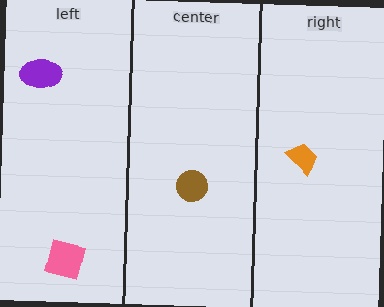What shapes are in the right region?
The orange trapezoid.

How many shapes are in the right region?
1.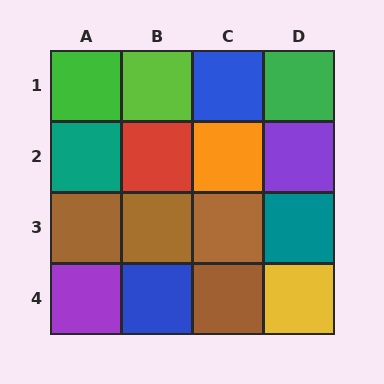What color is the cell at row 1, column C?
Blue.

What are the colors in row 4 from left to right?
Purple, blue, brown, yellow.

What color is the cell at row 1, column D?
Green.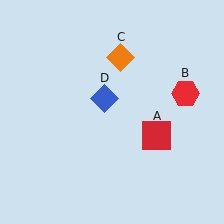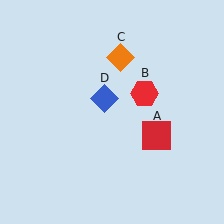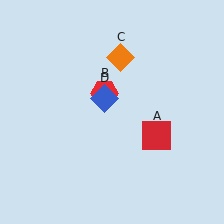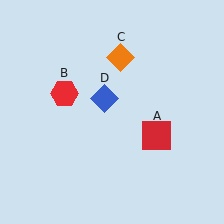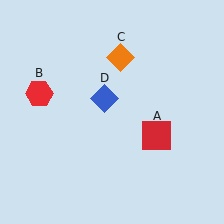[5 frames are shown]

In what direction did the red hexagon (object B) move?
The red hexagon (object B) moved left.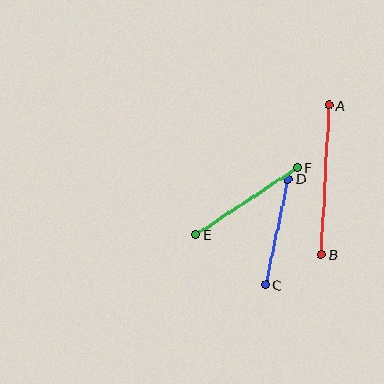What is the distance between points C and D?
The distance is approximately 108 pixels.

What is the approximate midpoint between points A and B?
The midpoint is at approximately (325, 180) pixels.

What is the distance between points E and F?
The distance is approximately 121 pixels.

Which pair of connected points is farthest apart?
Points A and B are farthest apart.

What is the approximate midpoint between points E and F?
The midpoint is at approximately (247, 201) pixels.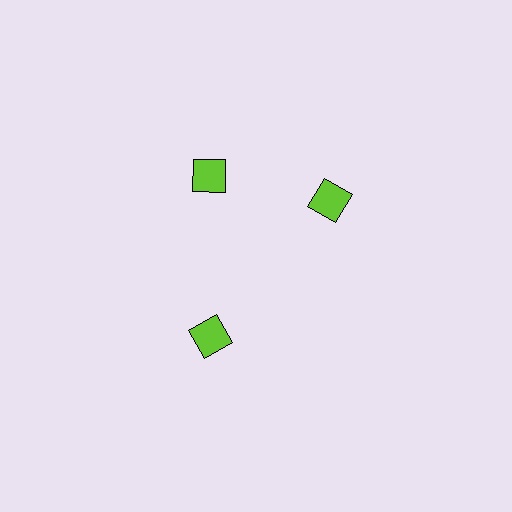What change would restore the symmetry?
The symmetry would be restored by rotating it back into even spacing with its neighbors so that all 3 squares sit at equal angles and equal distance from the center.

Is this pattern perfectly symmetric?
No. The 3 lime squares are arranged in a ring, but one element near the 3 o'clock position is rotated out of alignment along the ring, breaking the 3-fold rotational symmetry.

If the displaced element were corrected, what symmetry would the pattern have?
It would have 3-fold rotational symmetry — the pattern would map onto itself every 120 degrees.